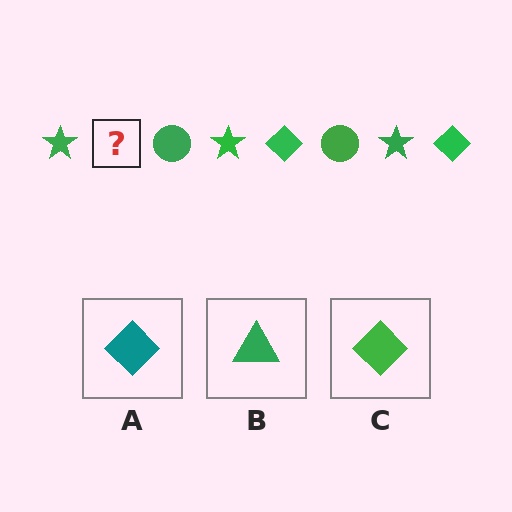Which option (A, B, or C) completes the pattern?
C.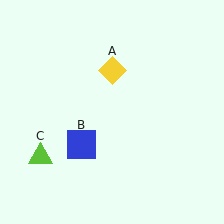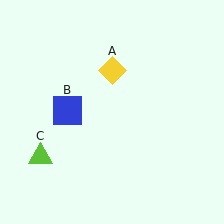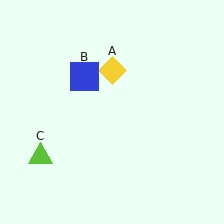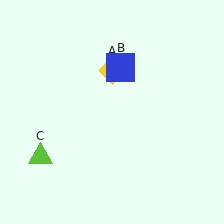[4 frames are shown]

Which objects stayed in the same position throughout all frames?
Yellow diamond (object A) and lime triangle (object C) remained stationary.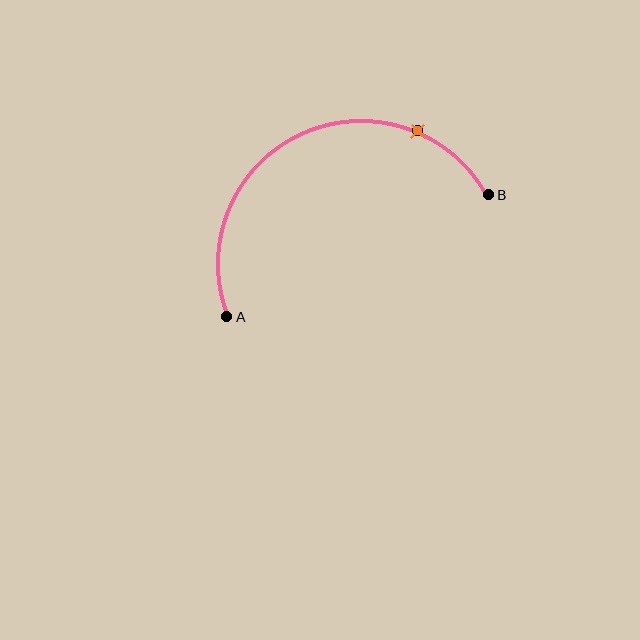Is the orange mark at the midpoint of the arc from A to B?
No. The orange mark lies on the arc but is closer to endpoint B. The arc midpoint would be at the point on the curve equidistant along the arc from both A and B.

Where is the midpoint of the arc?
The arc midpoint is the point on the curve farthest from the straight line joining A and B. It sits above that line.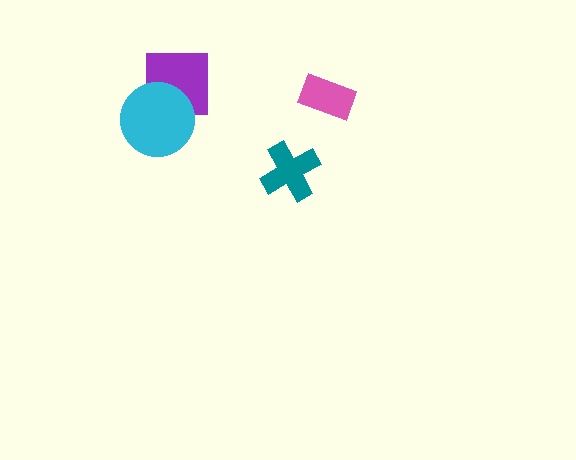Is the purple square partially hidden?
Yes, it is partially covered by another shape.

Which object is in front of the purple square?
The cyan circle is in front of the purple square.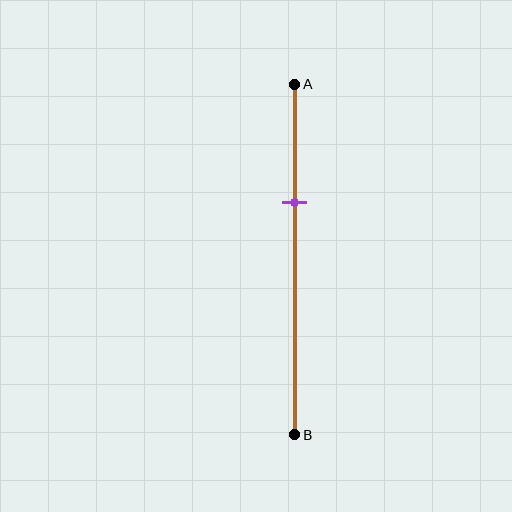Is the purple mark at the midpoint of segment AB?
No, the mark is at about 35% from A, not at the 50% midpoint.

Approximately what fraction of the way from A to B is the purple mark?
The purple mark is approximately 35% of the way from A to B.